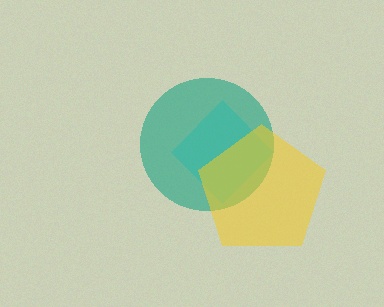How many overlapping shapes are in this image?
There are 3 overlapping shapes in the image.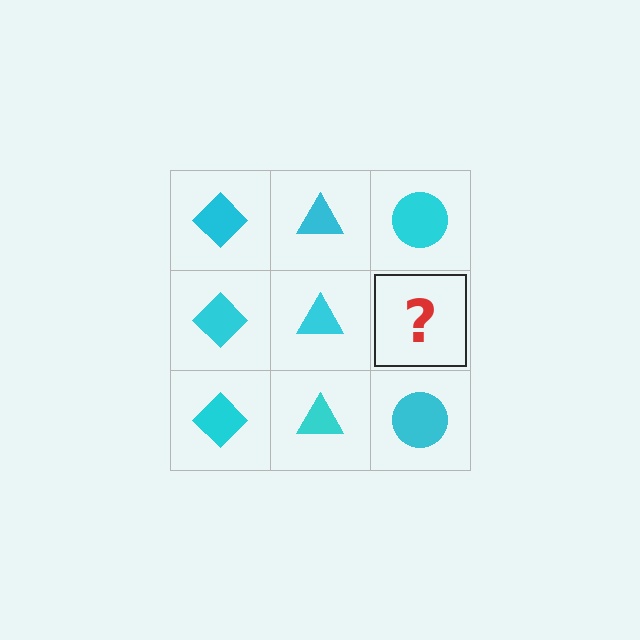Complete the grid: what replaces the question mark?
The question mark should be replaced with a cyan circle.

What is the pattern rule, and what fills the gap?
The rule is that each column has a consistent shape. The gap should be filled with a cyan circle.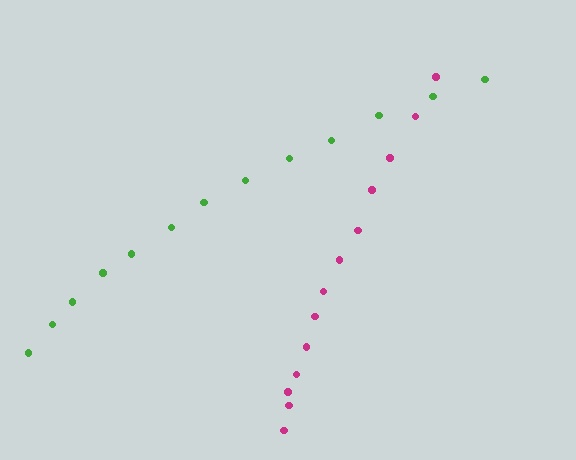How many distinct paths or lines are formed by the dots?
There are 2 distinct paths.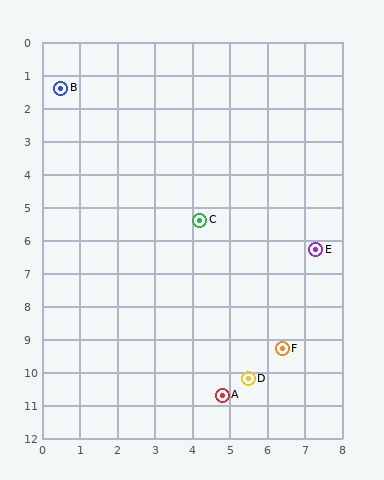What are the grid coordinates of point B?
Point B is at approximately (0.5, 1.4).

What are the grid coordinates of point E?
Point E is at approximately (7.3, 6.3).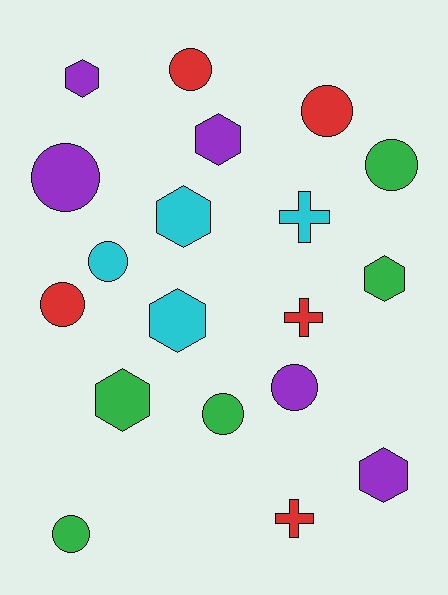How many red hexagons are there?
There are no red hexagons.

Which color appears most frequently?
Red, with 5 objects.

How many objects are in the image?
There are 19 objects.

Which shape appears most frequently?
Circle, with 9 objects.